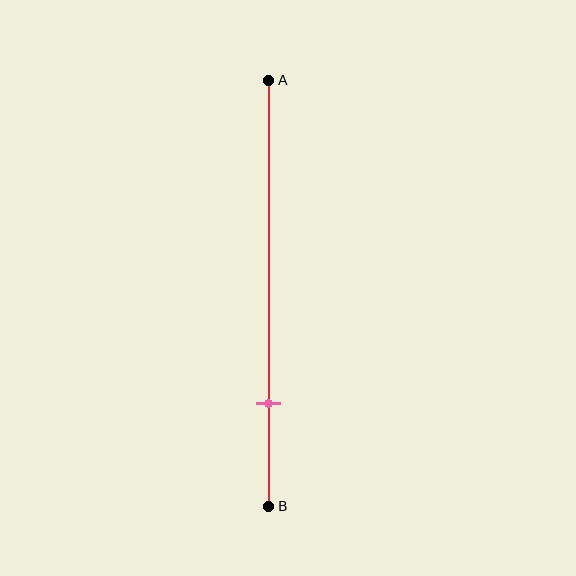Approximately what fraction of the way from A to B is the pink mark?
The pink mark is approximately 75% of the way from A to B.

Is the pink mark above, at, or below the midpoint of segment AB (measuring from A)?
The pink mark is below the midpoint of segment AB.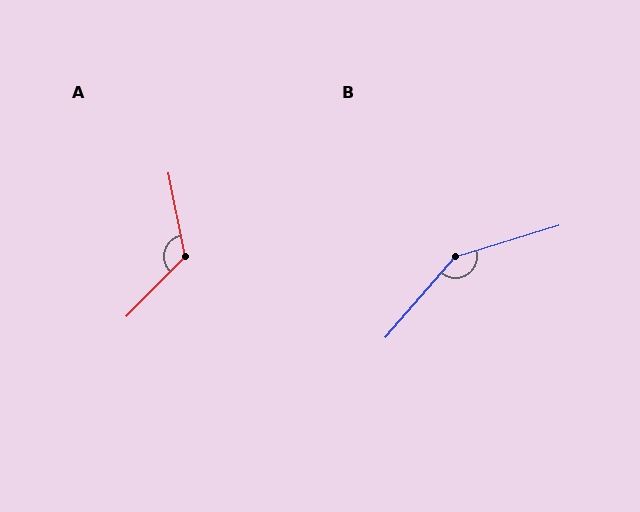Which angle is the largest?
B, at approximately 148 degrees.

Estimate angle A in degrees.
Approximately 124 degrees.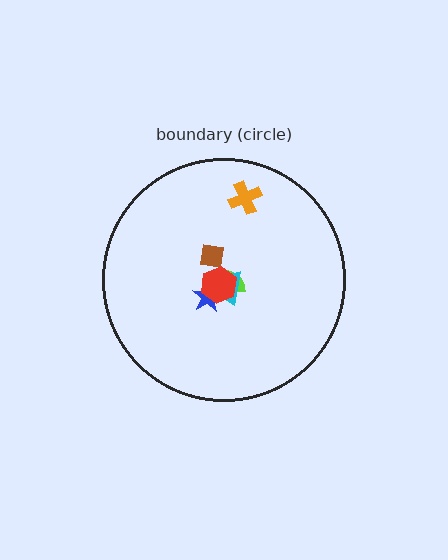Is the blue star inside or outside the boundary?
Inside.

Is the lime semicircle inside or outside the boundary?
Inside.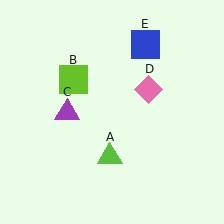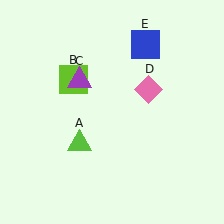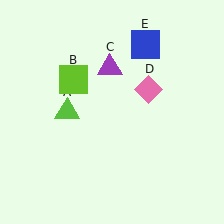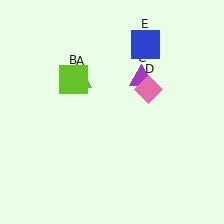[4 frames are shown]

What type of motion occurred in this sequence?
The lime triangle (object A), purple triangle (object C) rotated clockwise around the center of the scene.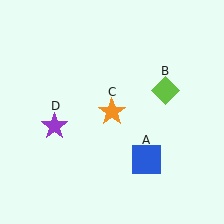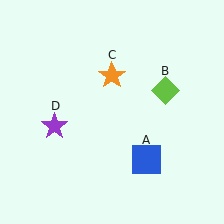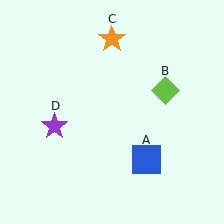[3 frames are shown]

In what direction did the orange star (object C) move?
The orange star (object C) moved up.